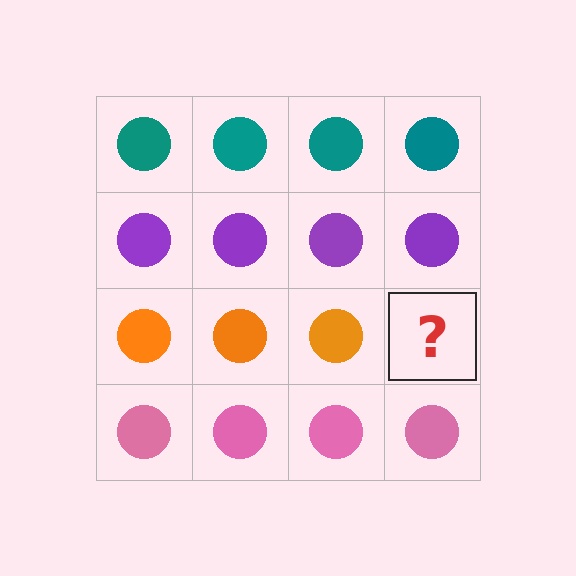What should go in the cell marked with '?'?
The missing cell should contain an orange circle.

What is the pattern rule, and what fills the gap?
The rule is that each row has a consistent color. The gap should be filled with an orange circle.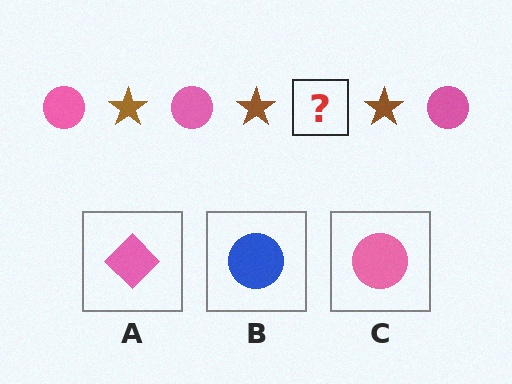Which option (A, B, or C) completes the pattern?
C.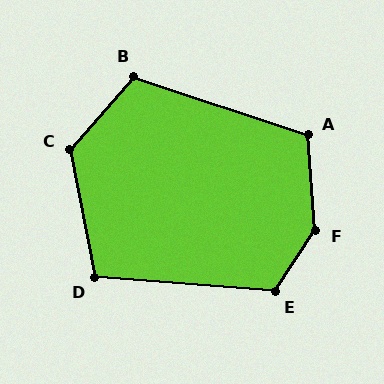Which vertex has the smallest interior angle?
D, at approximately 105 degrees.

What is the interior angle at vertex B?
Approximately 113 degrees (obtuse).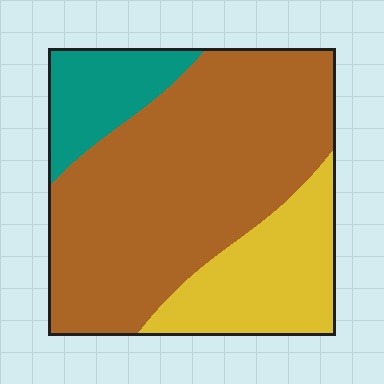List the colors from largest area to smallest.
From largest to smallest: brown, yellow, teal.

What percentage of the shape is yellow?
Yellow covers 23% of the shape.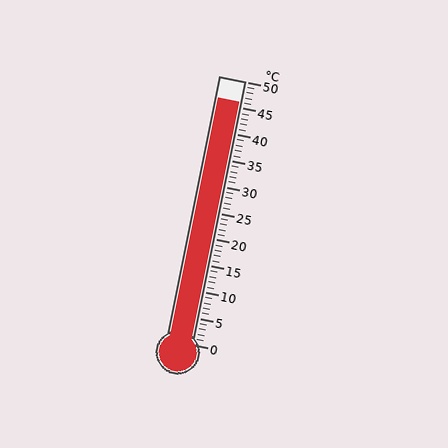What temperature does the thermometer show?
The thermometer shows approximately 46°C.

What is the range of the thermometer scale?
The thermometer scale ranges from 0°C to 50°C.